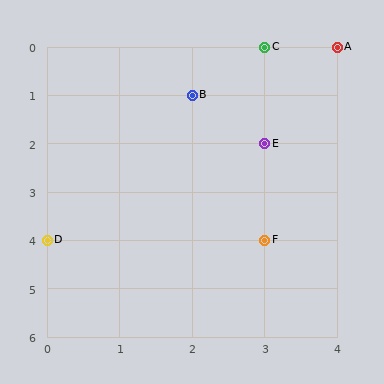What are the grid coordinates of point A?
Point A is at grid coordinates (4, 0).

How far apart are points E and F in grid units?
Points E and F are 2 rows apart.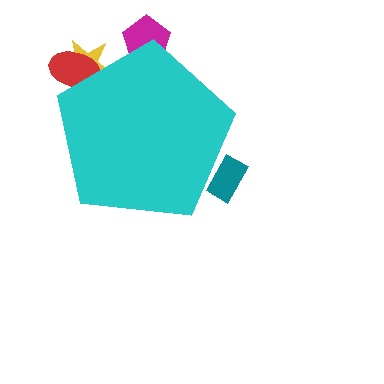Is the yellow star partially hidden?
Yes, the yellow star is partially hidden behind the cyan pentagon.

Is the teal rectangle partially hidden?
Yes, the teal rectangle is partially hidden behind the cyan pentagon.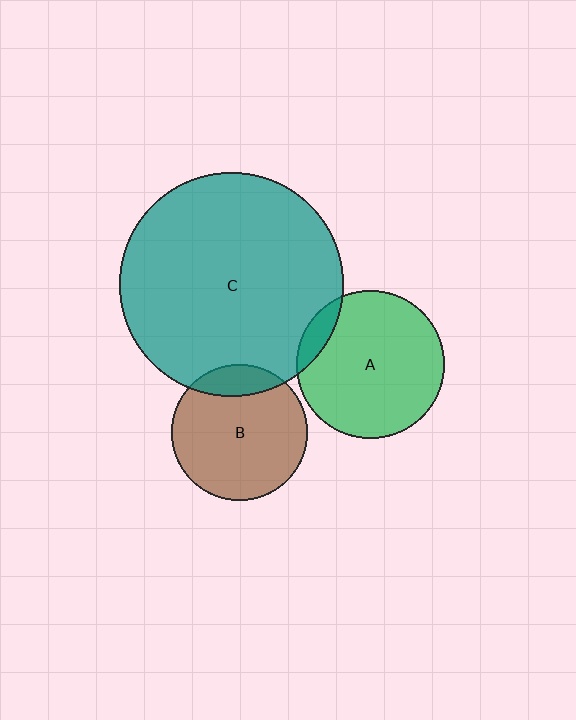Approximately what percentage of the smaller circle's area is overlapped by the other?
Approximately 10%.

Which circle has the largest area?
Circle C (teal).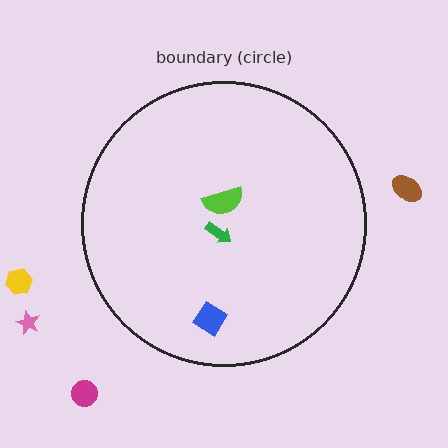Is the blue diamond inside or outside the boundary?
Inside.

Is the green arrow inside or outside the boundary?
Inside.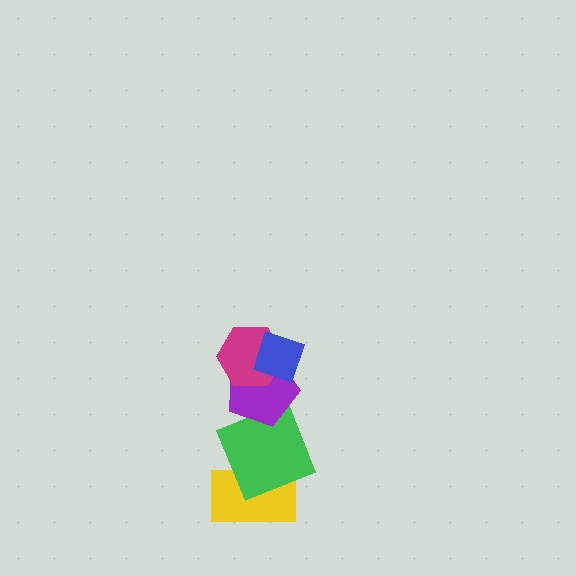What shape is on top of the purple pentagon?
The magenta hexagon is on top of the purple pentagon.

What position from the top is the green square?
The green square is 4th from the top.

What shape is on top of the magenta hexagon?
The blue diamond is on top of the magenta hexagon.